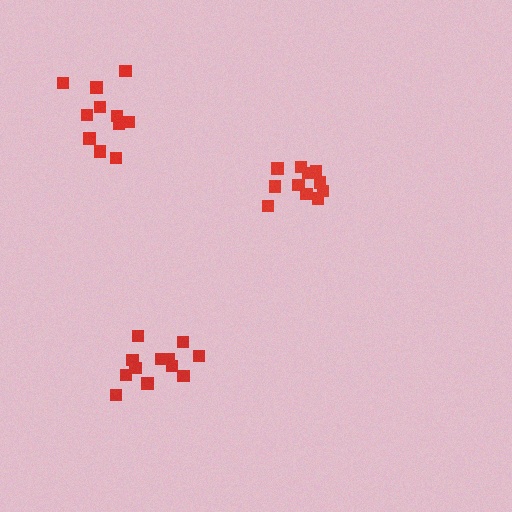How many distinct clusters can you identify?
There are 3 distinct clusters.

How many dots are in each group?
Group 1: 11 dots, Group 2: 11 dots, Group 3: 12 dots (34 total).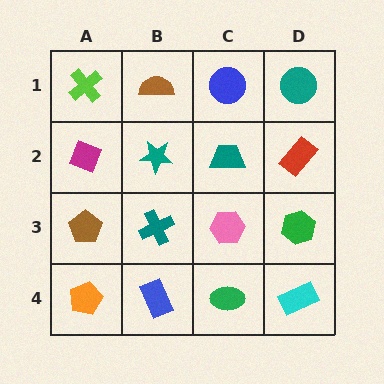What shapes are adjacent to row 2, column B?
A brown semicircle (row 1, column B), a teal cross (row 3, column B), a magenta diamond (row 2, column A), a teal trapezoid (row 2, column C).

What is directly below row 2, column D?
A green hexagon.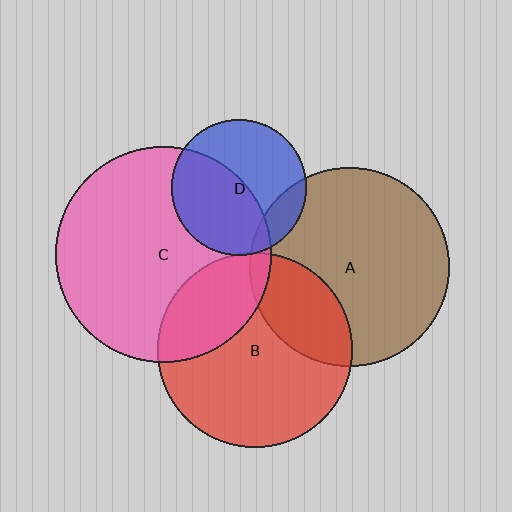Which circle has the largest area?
Circle C (pink).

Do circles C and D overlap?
Yes.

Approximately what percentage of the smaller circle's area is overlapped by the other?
Approximately 50%.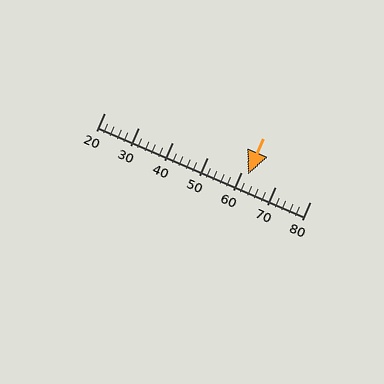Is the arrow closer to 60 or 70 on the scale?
The arrow is closer to 60.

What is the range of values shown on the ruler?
The ruler shows values from 20 to 80.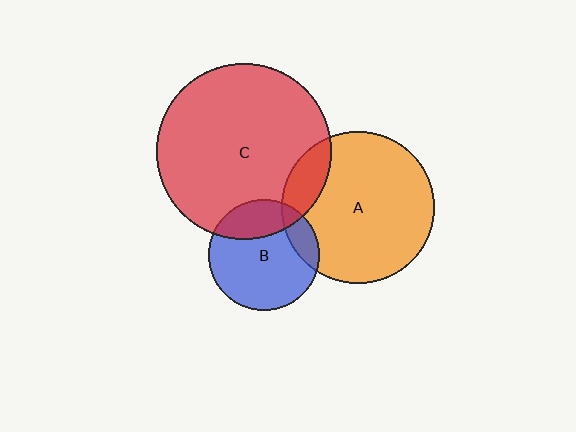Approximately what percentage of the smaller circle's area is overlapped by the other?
Approximately 25%.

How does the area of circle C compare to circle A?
Approximately 1.3 times.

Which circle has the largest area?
Circle C (red).